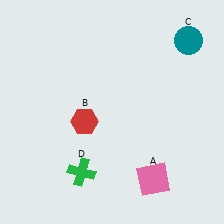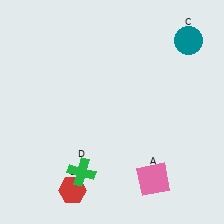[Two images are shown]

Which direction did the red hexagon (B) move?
The red hexagon (B) moved down.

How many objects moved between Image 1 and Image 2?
1 object moved between the two images.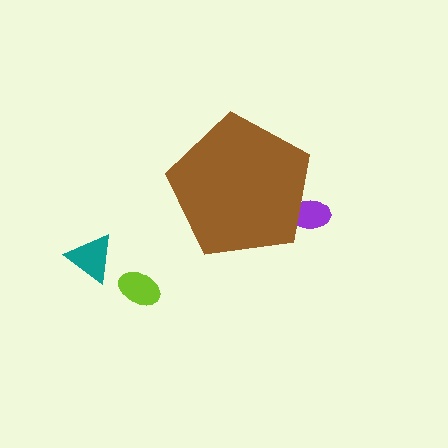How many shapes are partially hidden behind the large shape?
1 shape is partially hidden.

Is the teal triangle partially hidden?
No, the teal triangle is fully visible.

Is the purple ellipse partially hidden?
Yes, the purple ellipse is partially hidden behind the brown pentagon.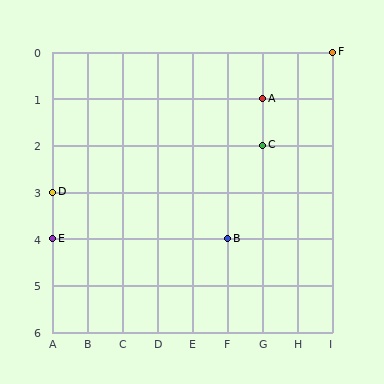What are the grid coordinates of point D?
Point D is at grid coordinates (A, 3).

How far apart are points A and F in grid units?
Points A and F are 2 columns and 1 row apart (about 2.2 grid units diagonally).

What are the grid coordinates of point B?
Point B is at grid coordinates (F, 4).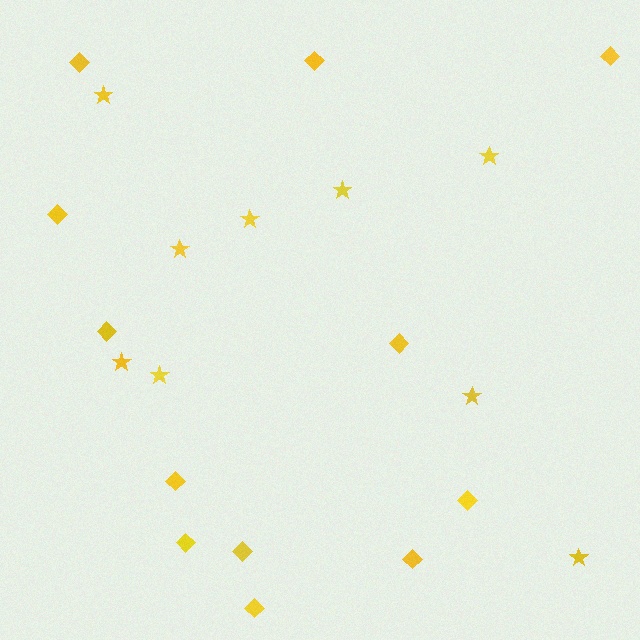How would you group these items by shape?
There are 2 groups: one group of stars (9) and one group of diamonds (12).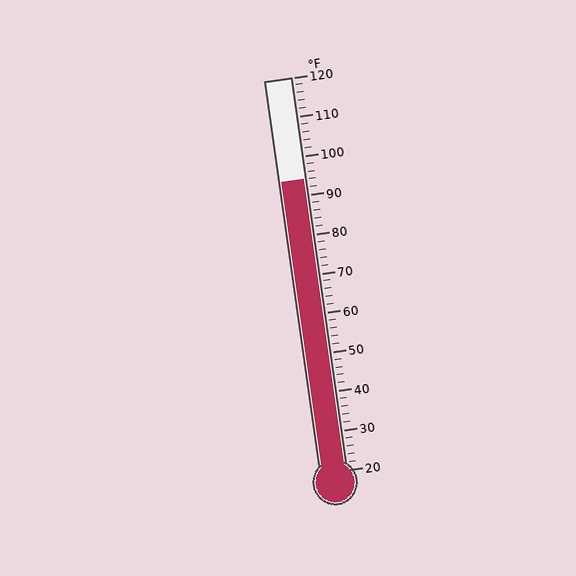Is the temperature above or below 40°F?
The temperature is above 40°F.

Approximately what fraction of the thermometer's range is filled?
The thermometer is filled to approximately 75% of its range.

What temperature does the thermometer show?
The thermometer shows approximately 94°F.